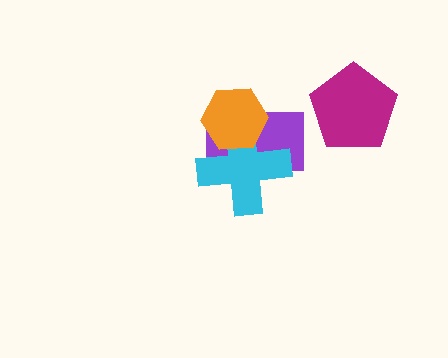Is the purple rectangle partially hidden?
Yes, it is partially covered by another shape.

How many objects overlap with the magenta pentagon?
0 objects overlap with the magenta pentagon.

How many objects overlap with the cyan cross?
2 objects overlap with the cyan cross.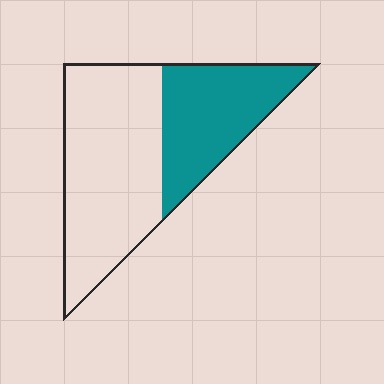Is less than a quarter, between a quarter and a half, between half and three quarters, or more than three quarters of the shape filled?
Between a quarter and a half.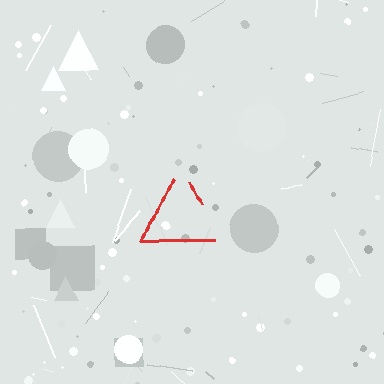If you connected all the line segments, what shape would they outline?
They would outline a triangle.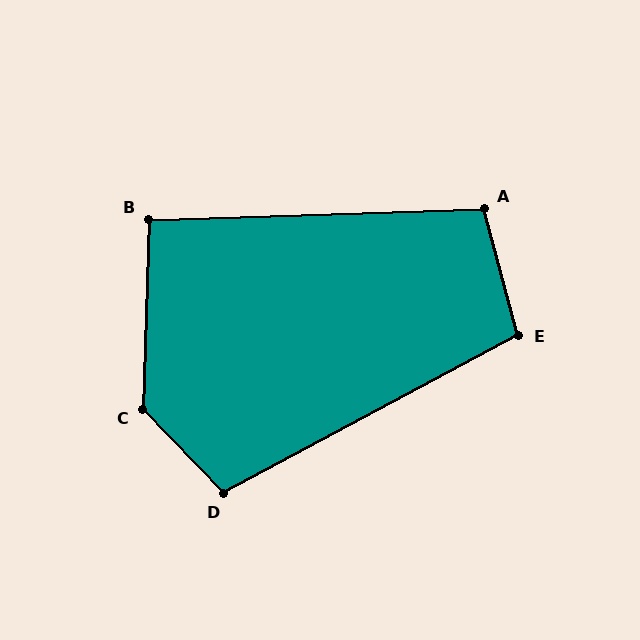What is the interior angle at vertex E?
Approximately 103 degrees (obtuse).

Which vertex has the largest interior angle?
C, at approximately 134 degrees.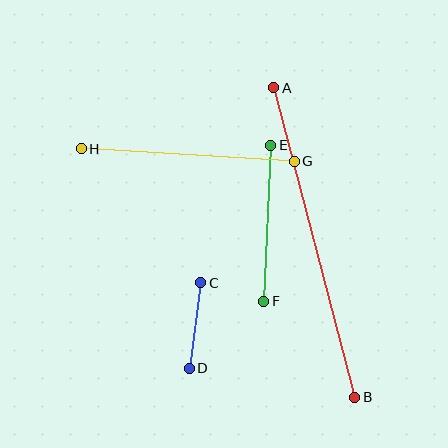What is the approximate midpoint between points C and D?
The midpoint is at approximately (195, 326) pixels.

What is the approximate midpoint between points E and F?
The midpoint is at approximately (267, 223) pixels.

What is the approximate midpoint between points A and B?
The midpoint is at approximately (314, 242) pixels.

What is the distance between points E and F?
The distance is approximately 156 pixels.